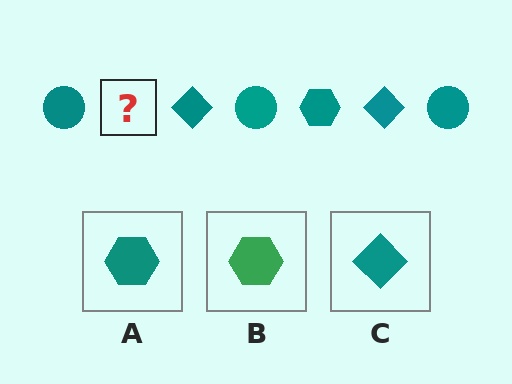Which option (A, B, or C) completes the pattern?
A.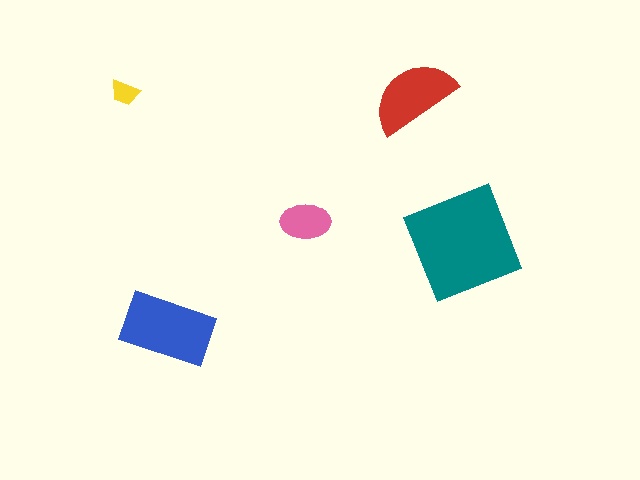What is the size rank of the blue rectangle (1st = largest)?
2nd.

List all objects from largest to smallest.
The teal square, the blue rectangle, the red semicircle, the pink ellipse, the yellow trapezoid.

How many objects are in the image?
There are 5 objects in the image.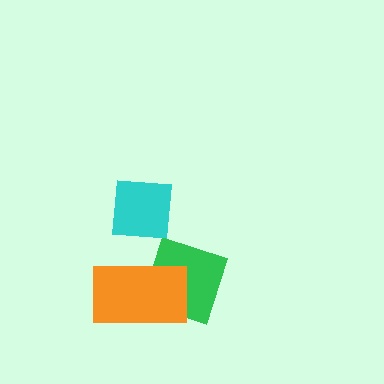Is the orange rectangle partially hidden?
No, no other shape covers it.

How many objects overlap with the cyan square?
0 objects overlap with the cyan square.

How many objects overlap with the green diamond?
1 object overlaps with the green diamond.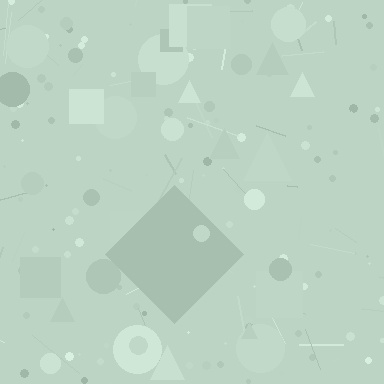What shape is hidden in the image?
A diamond is hidden in the image.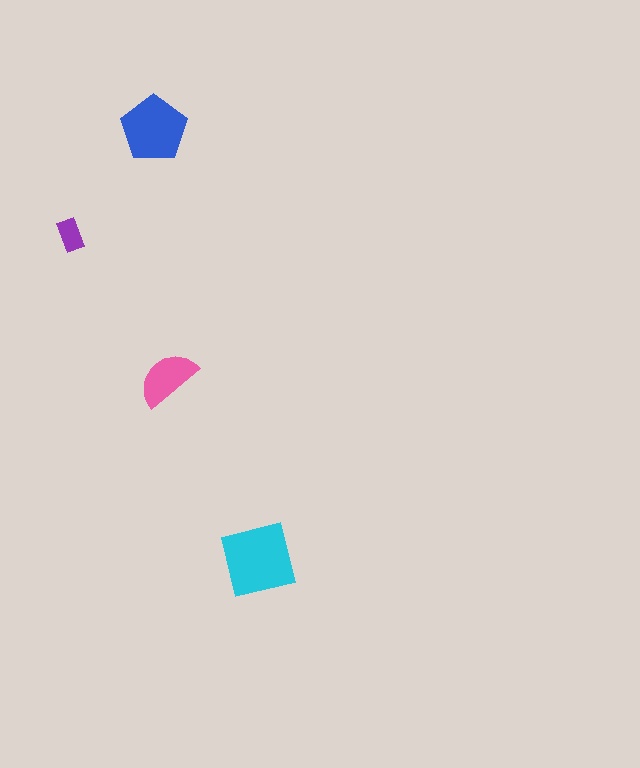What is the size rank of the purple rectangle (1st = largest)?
4th.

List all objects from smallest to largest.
The purple rectangle, the pink semicircle, the blue pentagon, the cyan square.